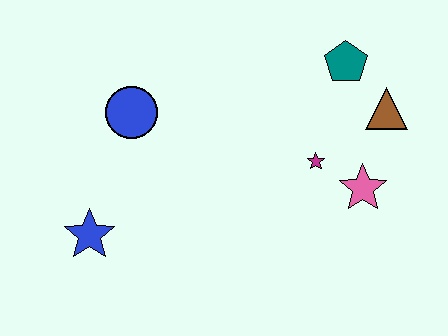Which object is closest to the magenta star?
The pink star is closest to the magenta star.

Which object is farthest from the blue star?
The brown triangle is farthest from the blue star.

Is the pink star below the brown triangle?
Yes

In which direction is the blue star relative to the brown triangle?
The blue star is to the left of the brown triangle.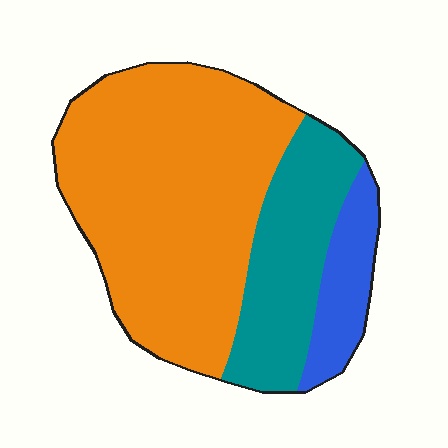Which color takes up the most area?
Orange, at roughly 65%.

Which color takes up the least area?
Blue, at roughly 10%.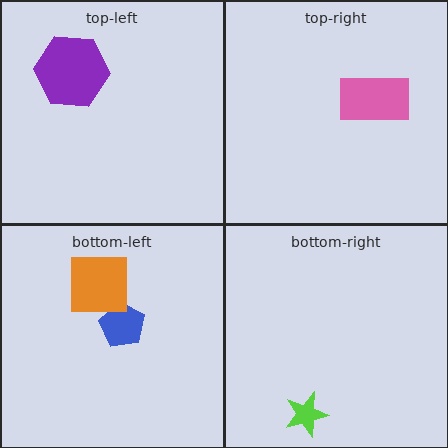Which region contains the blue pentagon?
The bottom-left region.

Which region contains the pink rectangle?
The top-right region.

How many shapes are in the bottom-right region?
1.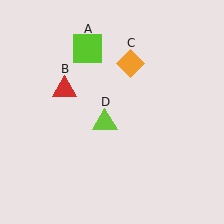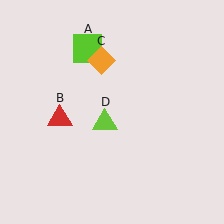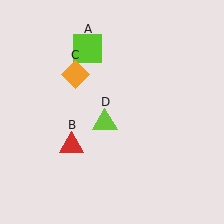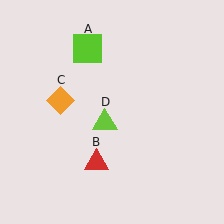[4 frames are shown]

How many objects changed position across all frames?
2 objects changed position: red triangle (object B), orange diamond (object C).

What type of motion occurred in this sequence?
The red triangle (object B), orange diamond (object C) rotated counterclockwise around the center of the scene.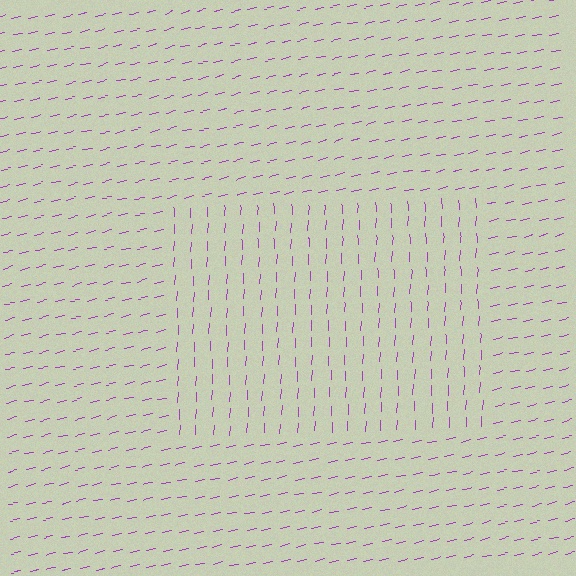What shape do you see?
I see a rectangle.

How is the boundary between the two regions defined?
The boundary is defined purely by a change in line orientation (approximately 74 degrees difference). All lines are the same color and thickness.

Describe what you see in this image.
The image is filled with small purple line segments. A rectangle region in the image has lines oriented differently from the surrounding lines, creating a visible texture boundary.